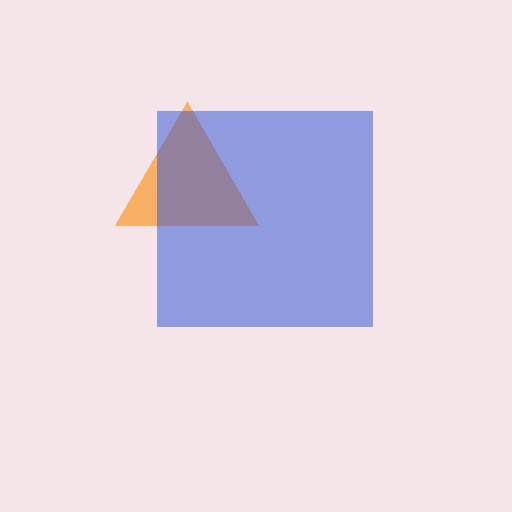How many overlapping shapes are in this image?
There are 2 overlapping shapes in the image.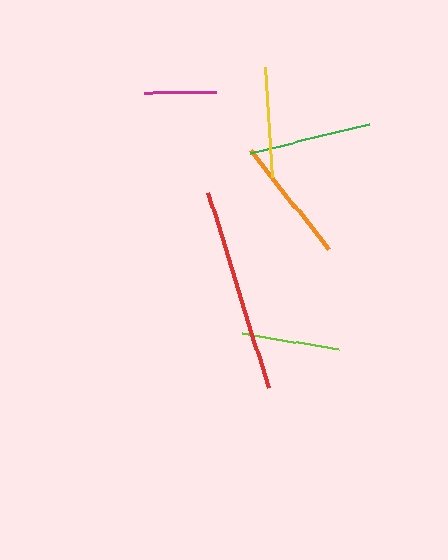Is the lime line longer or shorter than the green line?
The green line is longer than the lime line.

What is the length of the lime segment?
The lime segment is approximately 98 pixels long.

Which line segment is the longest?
The red line is the longest at approximately 204 pixels.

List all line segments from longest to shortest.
From longest to shortest: red, orange, green, yellow, lime, magenta.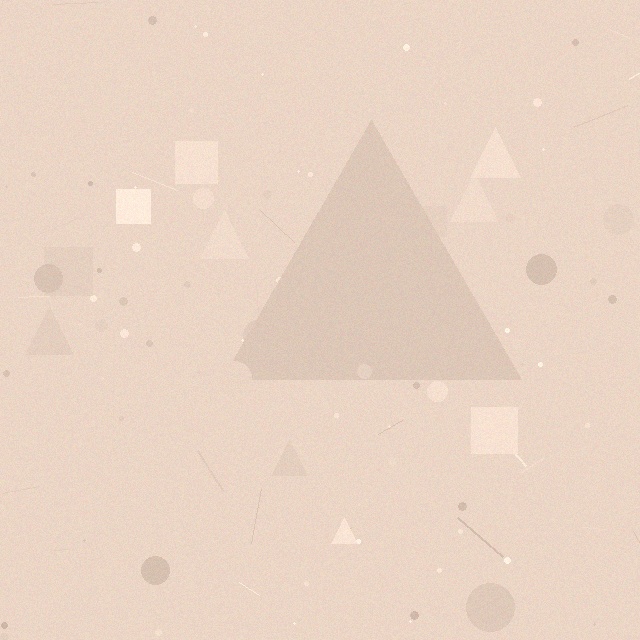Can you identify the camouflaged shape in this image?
The camouflaged shape is a triangle.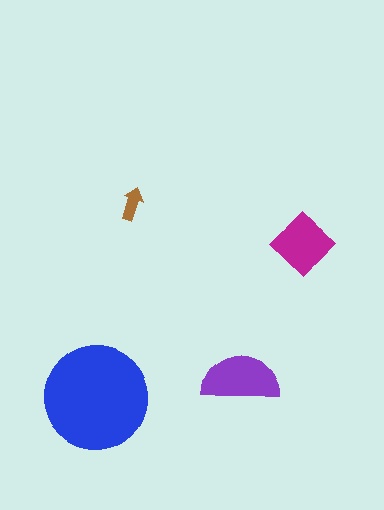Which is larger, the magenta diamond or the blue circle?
The blue circle.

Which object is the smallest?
The brown arrow.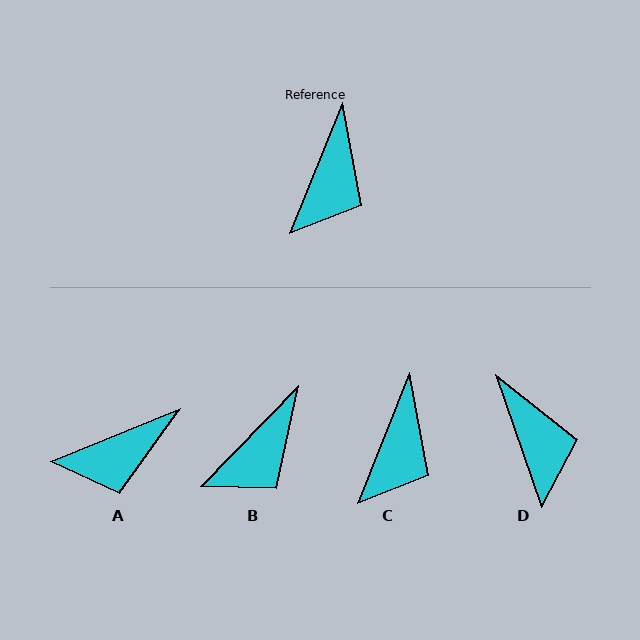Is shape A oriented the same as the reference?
No, it is off by about 46 degrees.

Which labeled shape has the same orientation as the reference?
C.